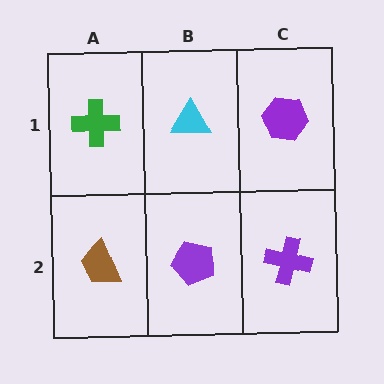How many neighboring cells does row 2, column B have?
3.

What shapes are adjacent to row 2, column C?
A purple hexagon (row 1, column C), a purple pentagon (row 2, column B).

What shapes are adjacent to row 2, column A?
A green cross (row 1, column A), a purple pentagon (row 2, column B).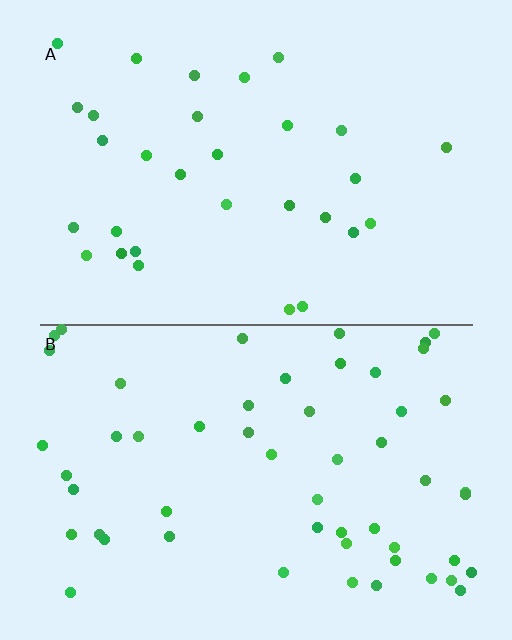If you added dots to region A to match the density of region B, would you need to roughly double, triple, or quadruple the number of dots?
Approximately double.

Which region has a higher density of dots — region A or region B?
B (the bottom).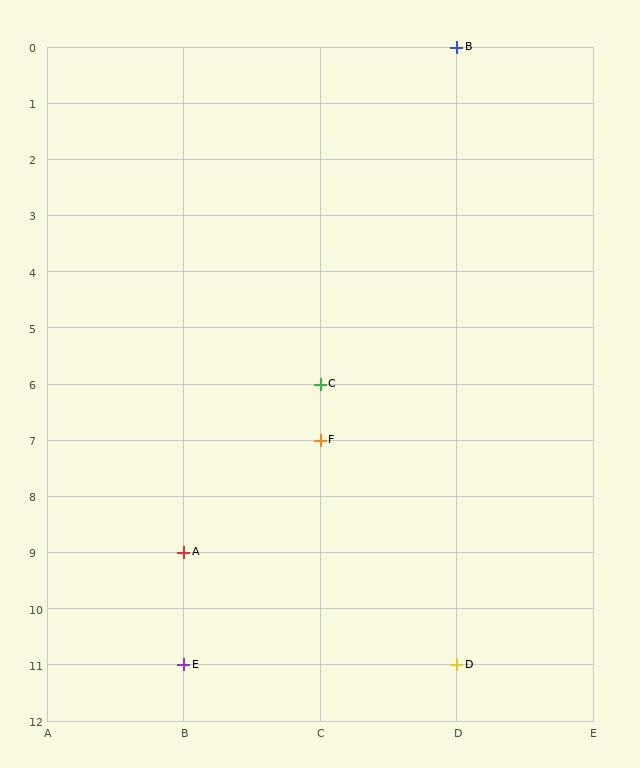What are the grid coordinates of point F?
Point F is at grid coordinates (C, 7).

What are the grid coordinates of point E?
Point E is at grid coordinates (B, 11).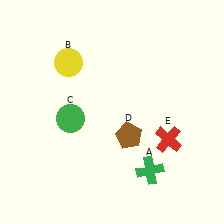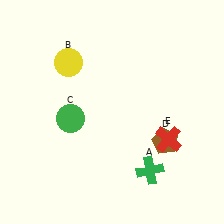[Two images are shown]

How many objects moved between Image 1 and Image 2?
1 object moved between the two images.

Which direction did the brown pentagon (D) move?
The brown pentagon (D) moved right.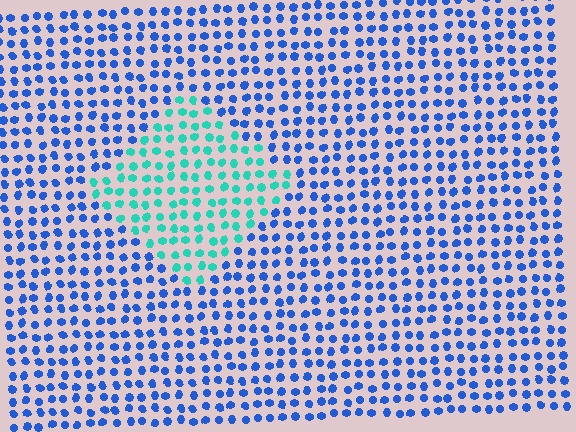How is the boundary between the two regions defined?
The boundary is defined purely by a slight shift in hue (about 52 degrees). Spacing, size, and orientation are identical on both sides.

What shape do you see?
I see a diamond.